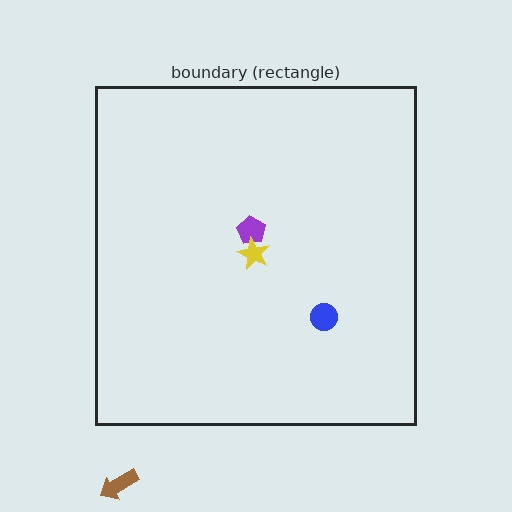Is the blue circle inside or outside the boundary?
Inside.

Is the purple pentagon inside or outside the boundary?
Inside.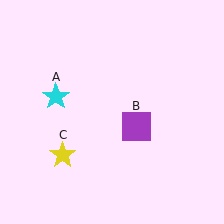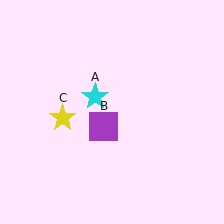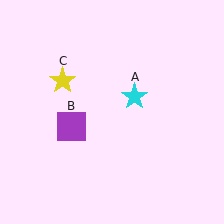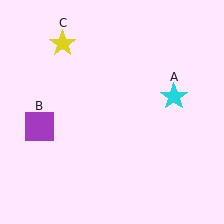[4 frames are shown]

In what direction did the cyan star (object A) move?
The cyan star (object A) moved right.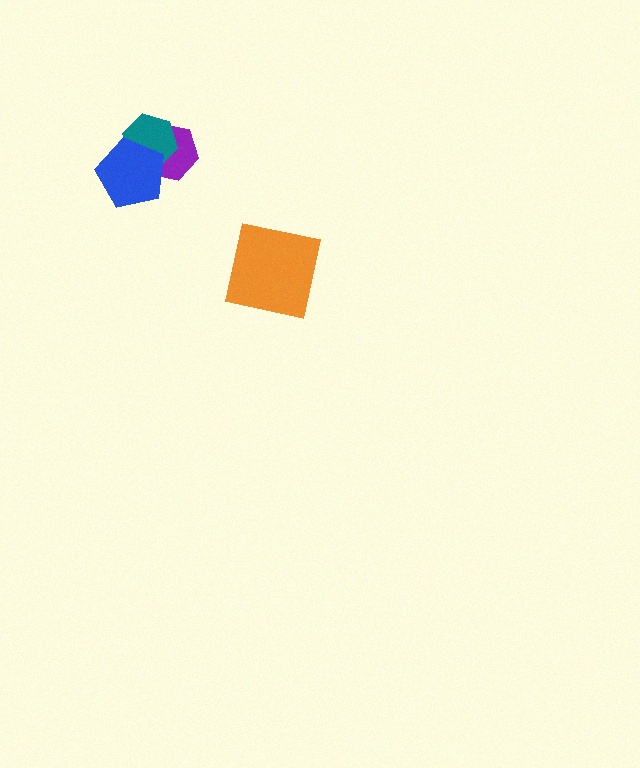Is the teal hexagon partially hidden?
Yes, it is partially covered by another shape.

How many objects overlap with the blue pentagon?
2 objects overlap with the blue pentagon.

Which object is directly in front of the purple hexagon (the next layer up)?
The teal hexagon is directly in front of the purple hexagon.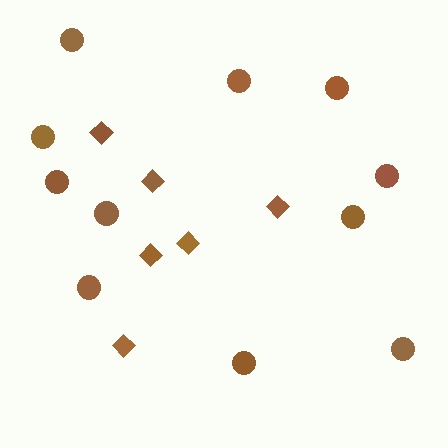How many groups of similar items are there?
There are 2 groups: one group of diamonds (6) and one group of circles (11).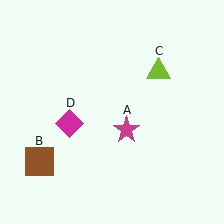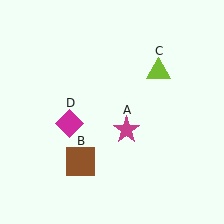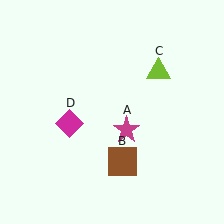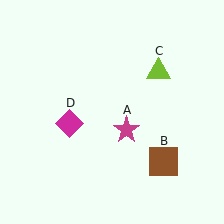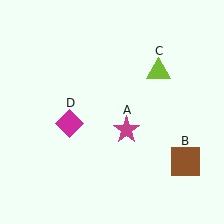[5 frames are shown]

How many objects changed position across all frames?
1 object changed position: brown square (object B).